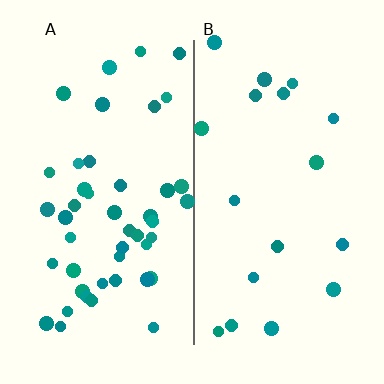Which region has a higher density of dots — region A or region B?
A (the left).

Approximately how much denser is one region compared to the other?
Approximately 2.6× — region A over region B.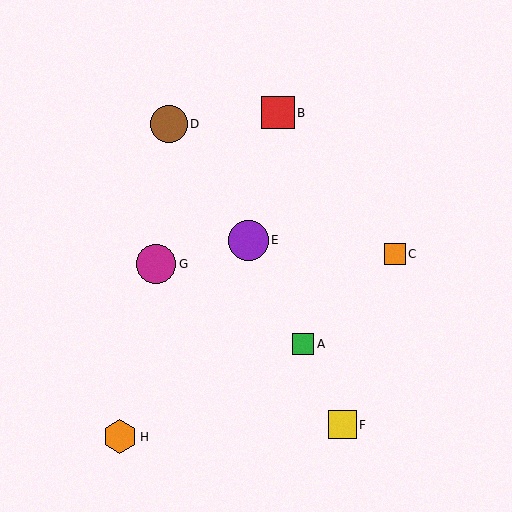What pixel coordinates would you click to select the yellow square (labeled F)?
Click at (342, 425) to select the yellow square F.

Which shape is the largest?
The purple circle (labeled E) is the largest.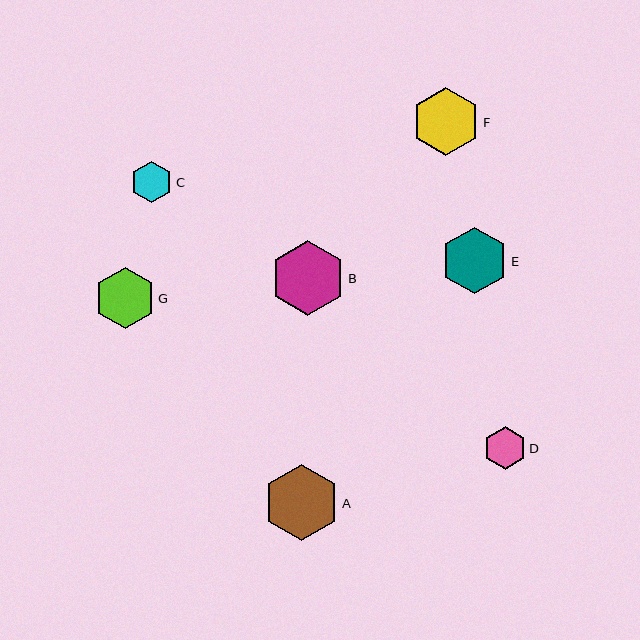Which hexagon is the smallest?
Hexagon C is the smallest with a size of approximately 42 pixels.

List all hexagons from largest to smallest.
From largest to smallest: A, B, F, E, G, D, C.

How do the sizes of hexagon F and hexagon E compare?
Hexagon F and hexagon E are approximately the same size.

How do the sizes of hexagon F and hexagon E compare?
Hexagon F and hexagon E are approximately the same size.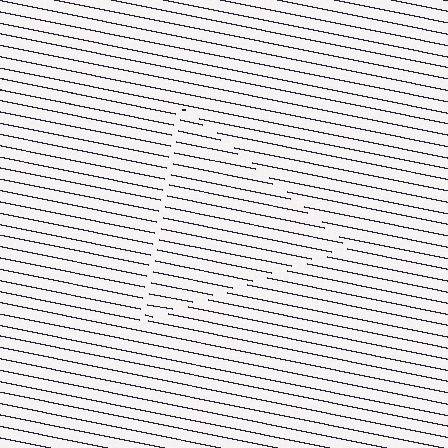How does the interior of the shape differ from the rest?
The interior of the shape contains the same grating, shifted by half a period — the contour is defined by the phase discontinuity where line-ends from the inner and outer gratings abut.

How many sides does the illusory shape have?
3 sides — the line-ends trace a triangle.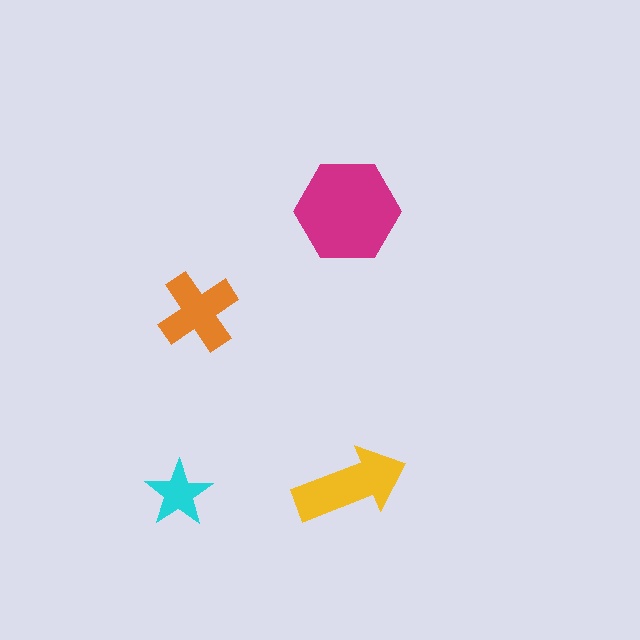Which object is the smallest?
The cyan star.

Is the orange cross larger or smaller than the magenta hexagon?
Smaller.